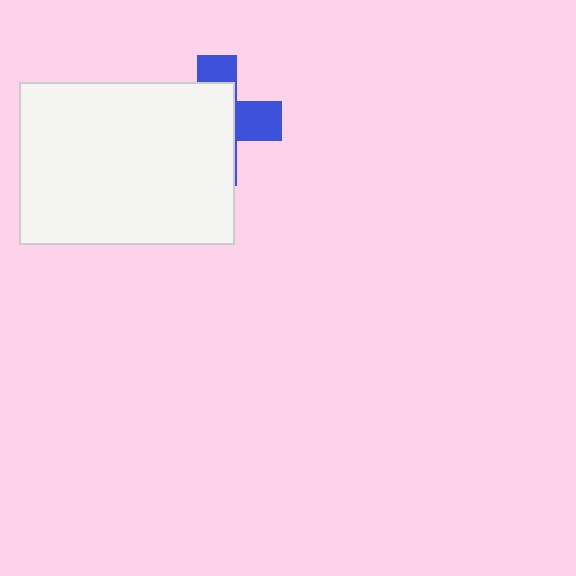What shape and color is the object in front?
The object in front is a white rectangle.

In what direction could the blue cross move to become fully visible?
The blue cross could move right. That would shift it out from behind the white rectangle entirely.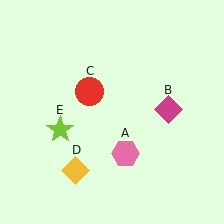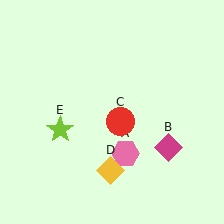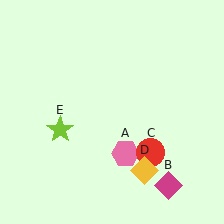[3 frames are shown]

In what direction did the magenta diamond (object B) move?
The magenta diamond (object B) moved down.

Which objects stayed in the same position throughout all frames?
Pink hexagon (object A) and lime star (object E) remained stationary.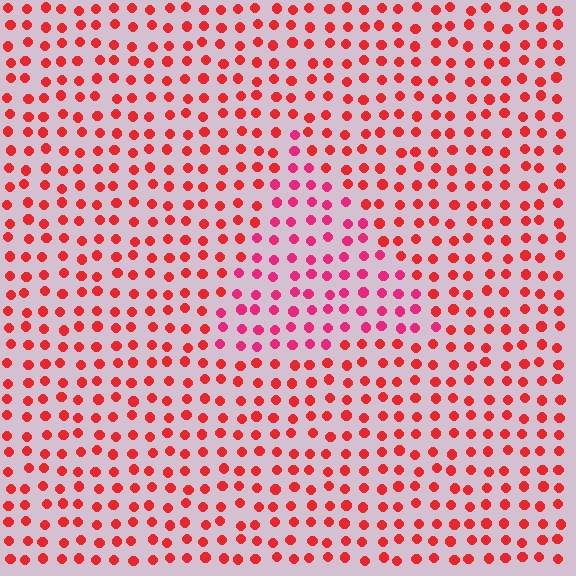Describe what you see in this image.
The image is filled with small red elements in a uniform arrangement. A triangle-shaped region is visible where the elements are tinted to a slightly different hue, forming a subtle color boundary.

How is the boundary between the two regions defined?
The boundary is defined purely by a slight shift in hue (about 25 degrees). Spacing, size, and orientation are identical on both sides.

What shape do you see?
I see a triangle.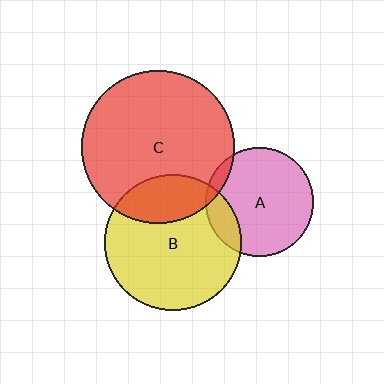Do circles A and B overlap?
Yes.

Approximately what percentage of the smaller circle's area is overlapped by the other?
Approximately 15%.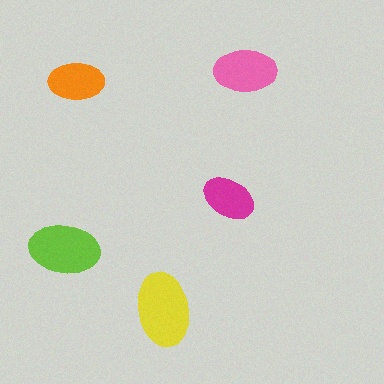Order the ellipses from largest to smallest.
the yellow one, the lime one, the pink one, the orange one, the magenta one.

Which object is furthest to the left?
The lime ellipse is leftmost.